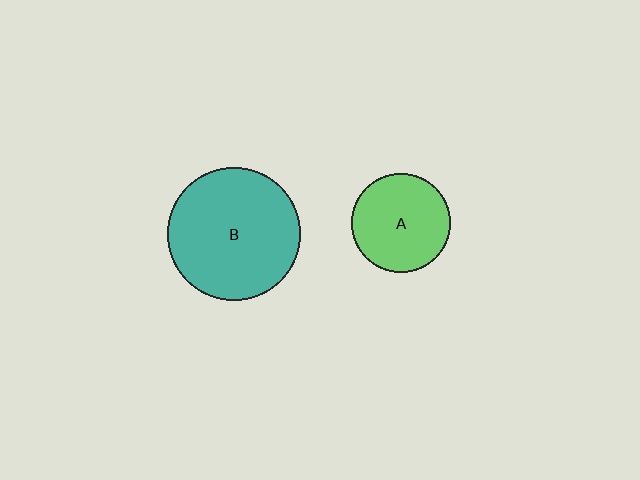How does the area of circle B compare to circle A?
Approximately 1.8 times.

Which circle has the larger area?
Circle B (teal).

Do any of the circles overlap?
No, none of the circles overlap.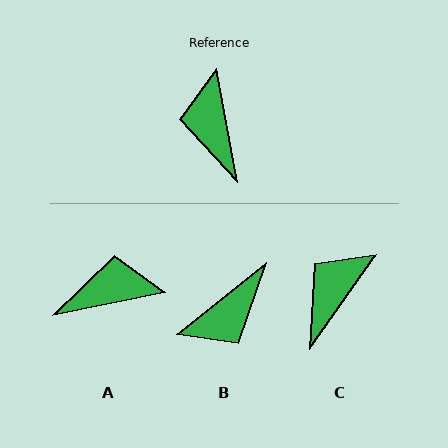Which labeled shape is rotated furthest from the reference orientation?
B, about 118 degrees away.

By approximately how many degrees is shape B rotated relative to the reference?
Approximately 118 degrees counter-clockwise.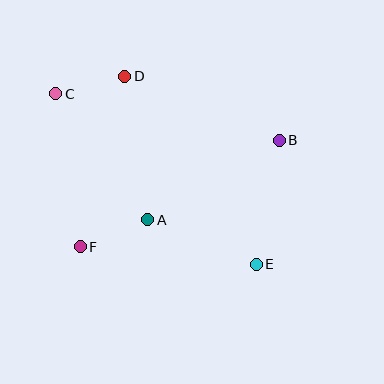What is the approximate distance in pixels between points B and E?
The distance between B and E is approximately 126 pixels.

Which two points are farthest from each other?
Points C and E are farthest from each other.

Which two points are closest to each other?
Points C and D are closest to each other.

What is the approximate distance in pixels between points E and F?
The distance between E and F is approximately 177 pixels.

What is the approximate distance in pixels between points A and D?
The distance between A and D is approximately 145 pixels.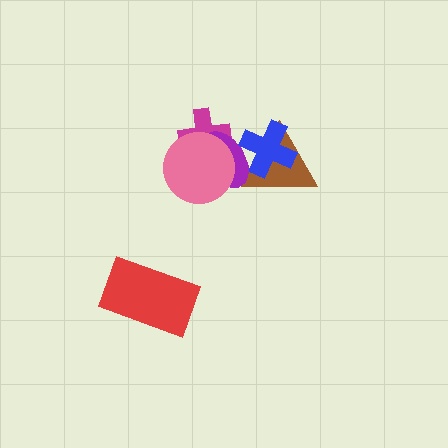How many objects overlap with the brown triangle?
2 objects overlap with the brown triangle.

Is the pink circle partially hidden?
No, no other shape covers it.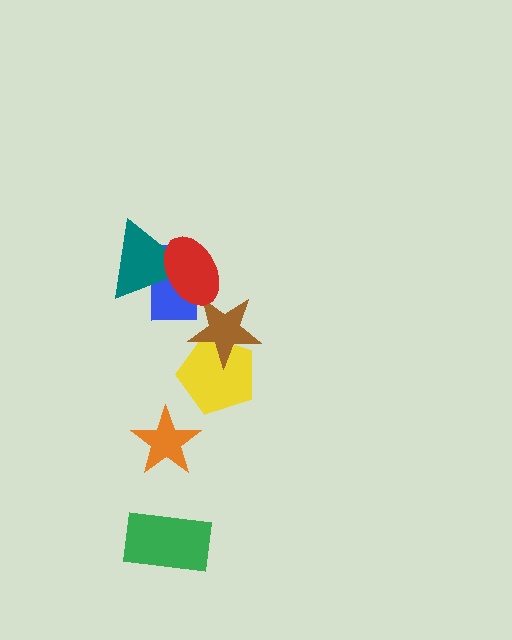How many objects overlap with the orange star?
0 objects overlap with the orange star.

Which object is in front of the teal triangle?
The red ellipse is in front of the teal triangle.